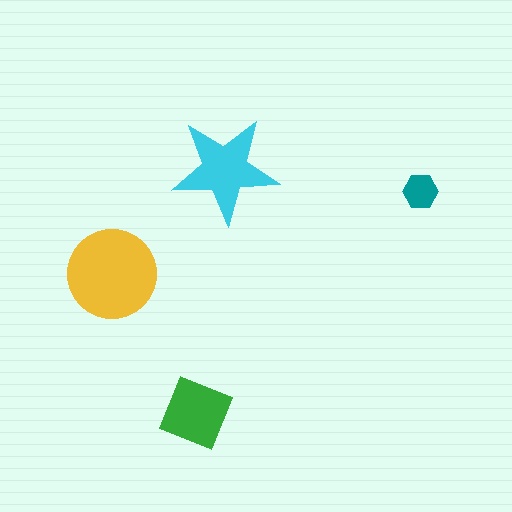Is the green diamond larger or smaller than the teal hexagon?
Larger.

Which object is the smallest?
The teal hexagon.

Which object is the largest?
The yellow circle.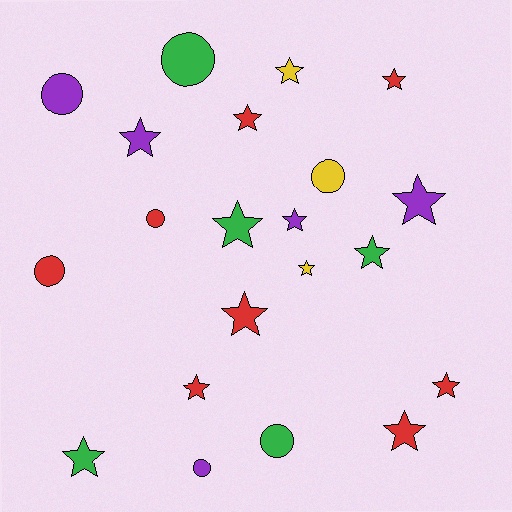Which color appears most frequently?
Red, with 8 objects.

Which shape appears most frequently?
Star, with 14 objects.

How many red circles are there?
There are 2 red circles.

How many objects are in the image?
There are 21 objects.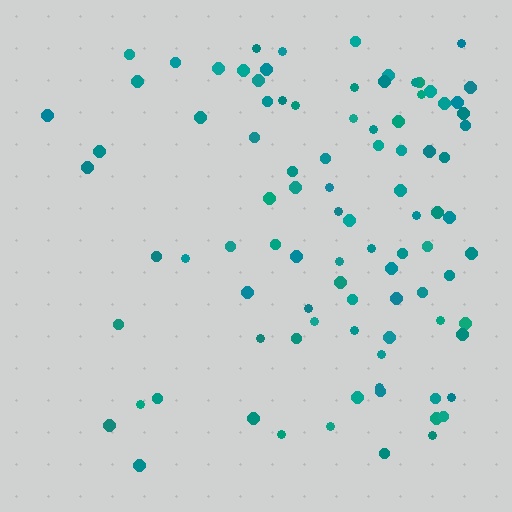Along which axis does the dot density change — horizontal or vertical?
Horizontal.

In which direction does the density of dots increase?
From left to right, with the right side densest.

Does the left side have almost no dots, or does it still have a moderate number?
Still a moderate number, just noticeably fewer than the right.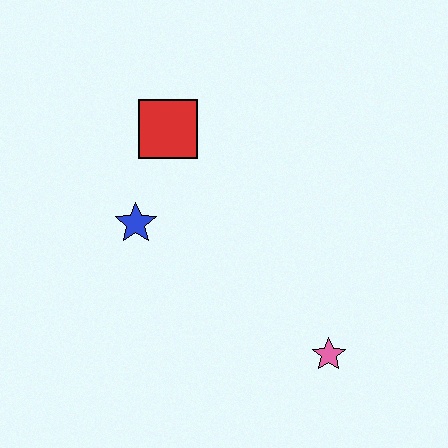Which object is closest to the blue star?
The red square is closest to the blue star.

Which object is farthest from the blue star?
The pink star is farthest from the blue star.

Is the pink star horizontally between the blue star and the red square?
No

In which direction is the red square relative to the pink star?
The red square is above the pink star.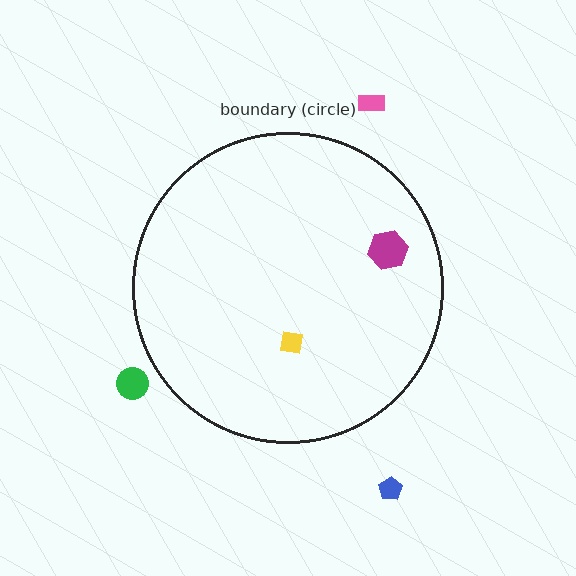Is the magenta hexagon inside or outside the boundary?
Inside.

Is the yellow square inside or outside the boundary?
Inside.